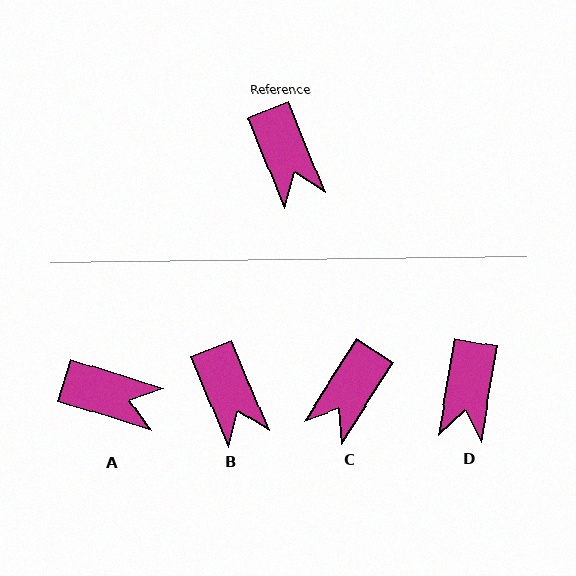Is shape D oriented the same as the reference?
No, it is off by about 31 degrees.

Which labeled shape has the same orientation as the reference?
B.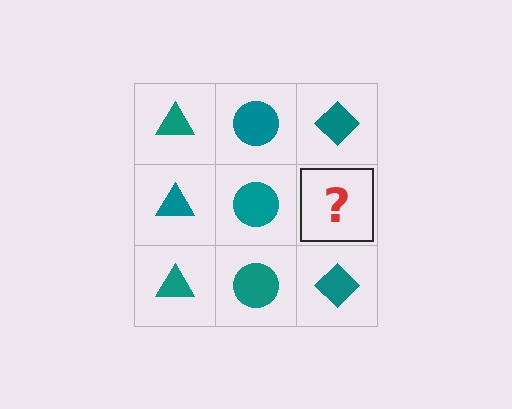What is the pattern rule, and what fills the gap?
The rule is that each column has a consistent shape. The gap should be filled with a teal diamond.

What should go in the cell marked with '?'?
The missing cell should contain a teal diamond.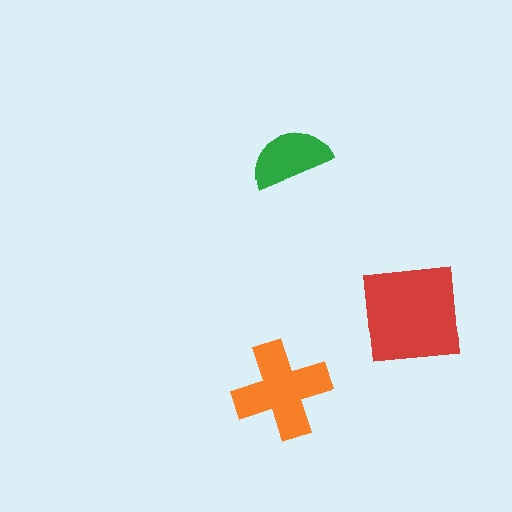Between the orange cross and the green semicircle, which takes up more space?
The orange cross.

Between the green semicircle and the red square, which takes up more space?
The red square.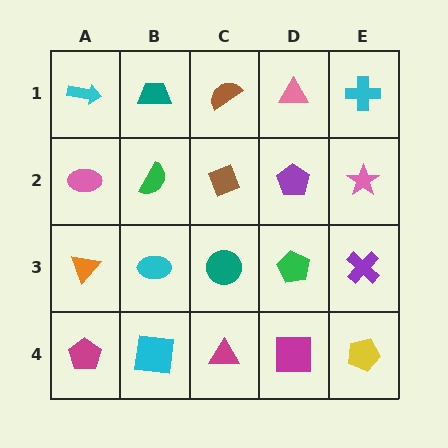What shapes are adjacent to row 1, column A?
A pink ellipse (row 2, column A), a teal trapezoid (row 1, column B).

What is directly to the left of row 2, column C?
A green semicircle.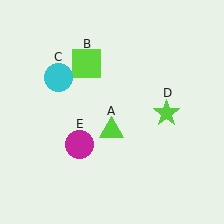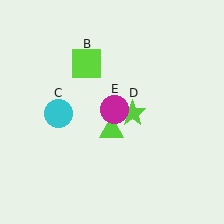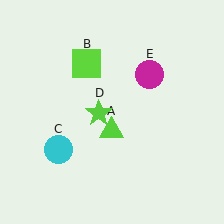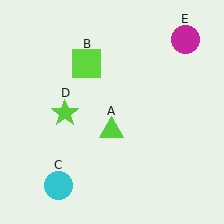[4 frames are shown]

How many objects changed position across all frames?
3 objects changed position: cyan circle (object C), lime star (object D), magenta circle (object E).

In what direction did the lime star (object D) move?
The lime star (object D) moved left.